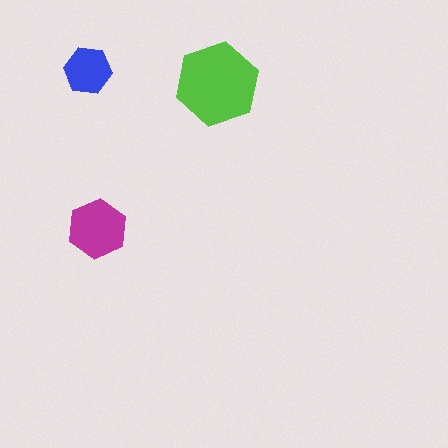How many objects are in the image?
There are 3 objects in the image.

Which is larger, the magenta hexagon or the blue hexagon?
The magenta one.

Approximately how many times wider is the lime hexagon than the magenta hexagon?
About 1.5 times wider.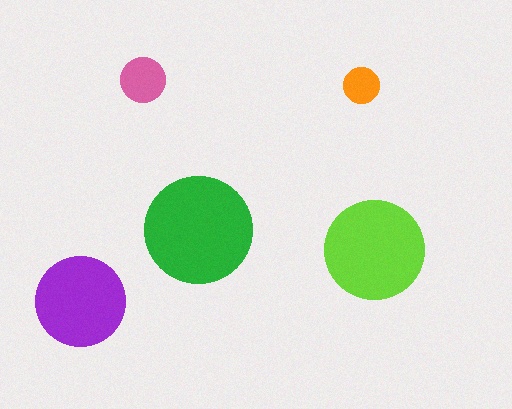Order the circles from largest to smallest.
the green one, the lime one, the purple one, the pink one, the orange one.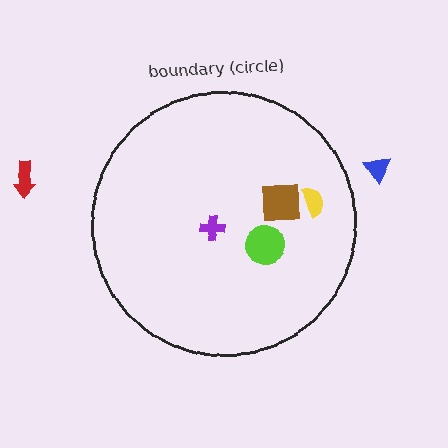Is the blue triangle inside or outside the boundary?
Outside.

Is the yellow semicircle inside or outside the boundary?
Inside.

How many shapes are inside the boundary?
4 inside, 2 outside.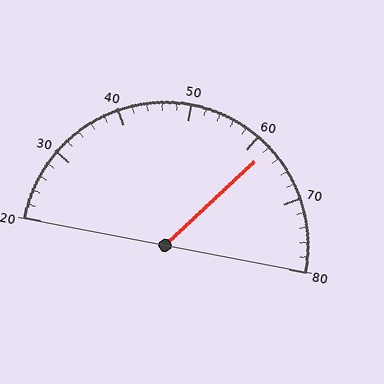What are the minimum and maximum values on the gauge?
The gauge ranges from 20 to 80.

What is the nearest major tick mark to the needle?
The nearest major tick mark is 60.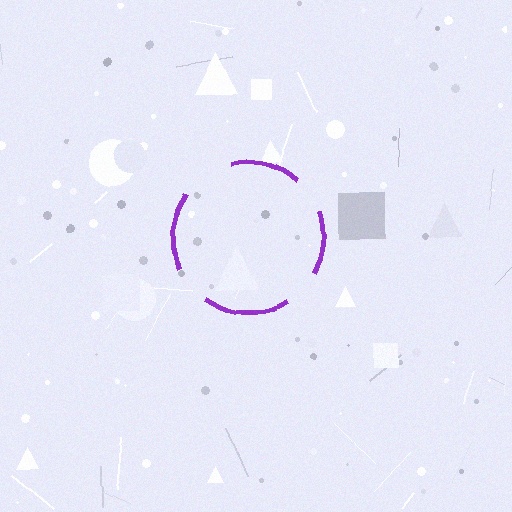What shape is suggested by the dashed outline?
The dashed outline suggests a circle.